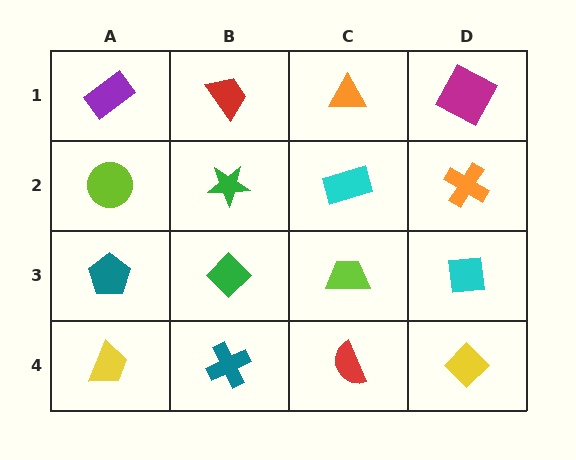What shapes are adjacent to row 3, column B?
A green star (row 2, column B), a teal cross (row 4, column B), a teal pentagon (row 3, column A), a lime trapezoid (row 3, column C).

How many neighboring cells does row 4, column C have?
3.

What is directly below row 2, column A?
A teal pentagon.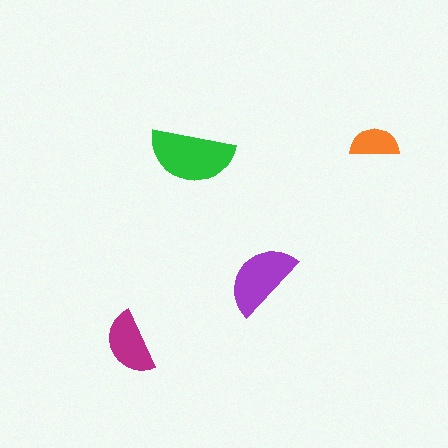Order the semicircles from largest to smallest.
the green one, the purple one, the magenta one, the orange one.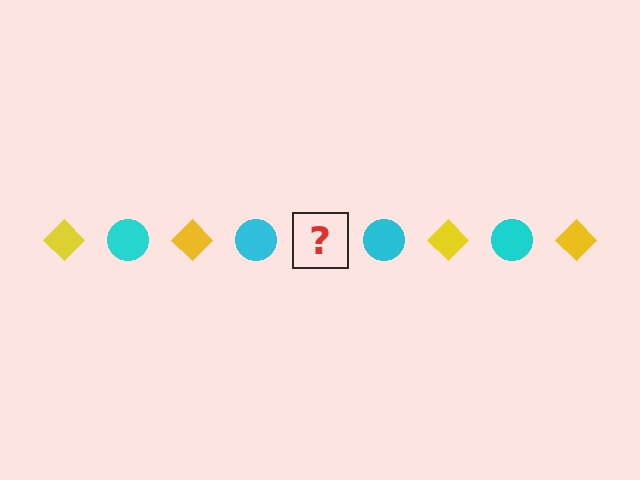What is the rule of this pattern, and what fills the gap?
The rule is that the pattern alternates between yellow diamond and cyan circle. The gap should be filled with a yellow diamond.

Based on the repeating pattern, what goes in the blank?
The blank should be a yellow diamond.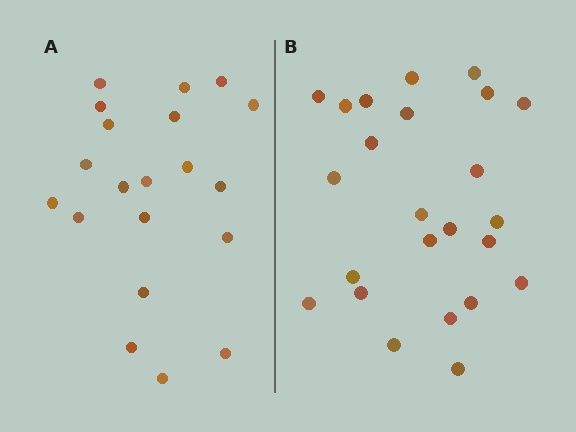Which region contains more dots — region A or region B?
Region B (the right region) has more dots.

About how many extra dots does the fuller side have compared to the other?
Region B has about 4 more dots than region A.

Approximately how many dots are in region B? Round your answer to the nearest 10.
About 20 dots. (The exact count is 24, which rounds to 20.)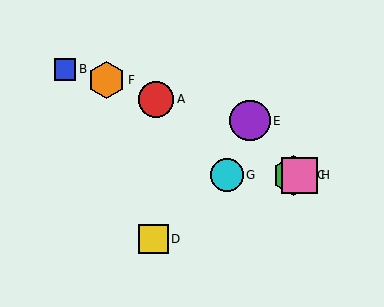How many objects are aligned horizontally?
3 objects (C, G, H) are aligned horizontally.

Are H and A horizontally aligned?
No, H is at y≈175 and A is at y≈99.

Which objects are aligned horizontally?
Objects C, G, H are aligned horizontally.